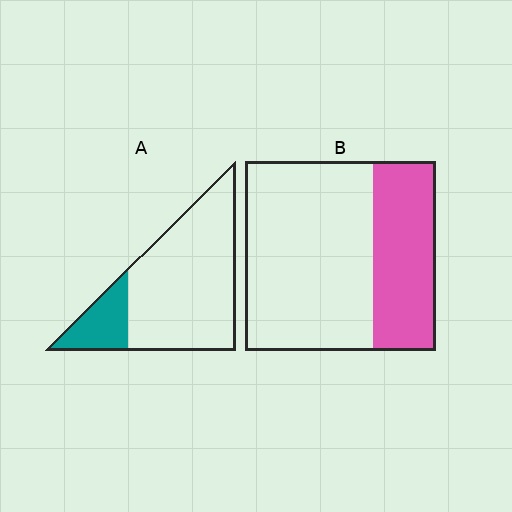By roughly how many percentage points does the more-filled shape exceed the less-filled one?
By roughly 15 percentage points (B over A).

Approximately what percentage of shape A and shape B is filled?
A is approximately 20% and B is approximately 35%.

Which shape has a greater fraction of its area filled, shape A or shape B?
Shape B.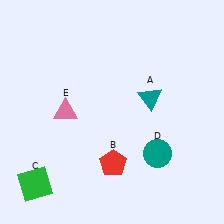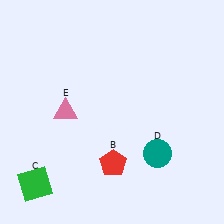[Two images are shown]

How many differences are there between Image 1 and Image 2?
There is 1 difference between the two images.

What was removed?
The teal triangle (A) was removed in Image 2.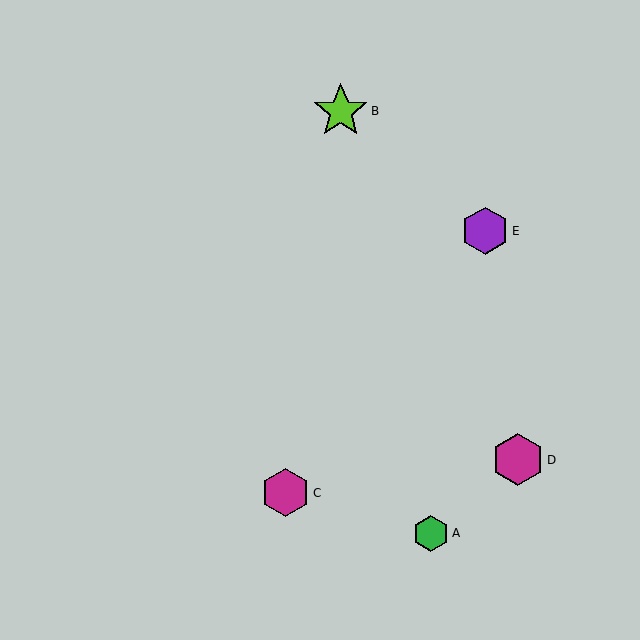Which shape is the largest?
The lime star (labeled B) is the largest.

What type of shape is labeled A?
Shape A is a green hexagon.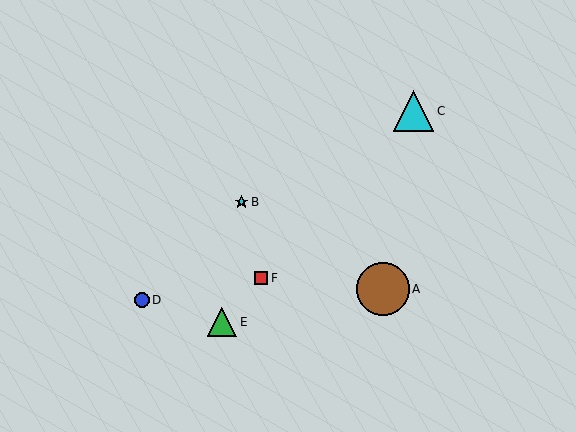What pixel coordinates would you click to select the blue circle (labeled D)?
Click at (142, 300) to select the blue circle D.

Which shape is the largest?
The brown circle (labeled A) is the largest.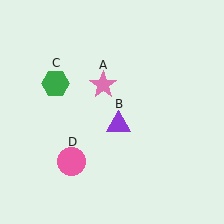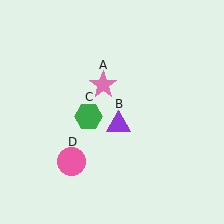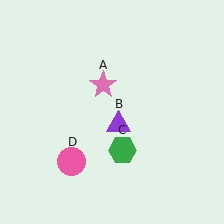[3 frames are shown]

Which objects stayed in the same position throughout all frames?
Pink star (object A) and purple triangle (object B) and pink circle (object D) remained stationary.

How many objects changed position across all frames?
1 object changed position: green hexagon (object C).